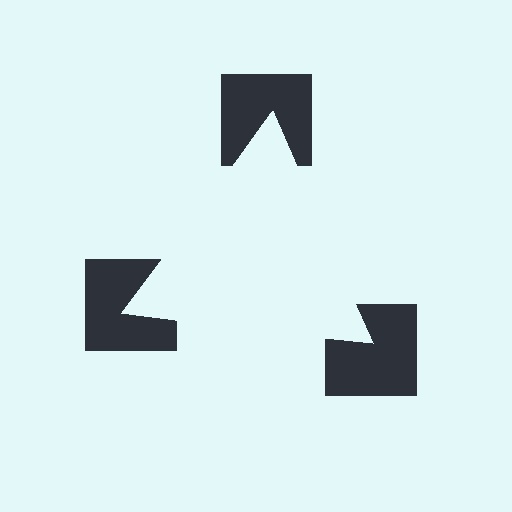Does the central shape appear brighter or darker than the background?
It typically appears slightly brighter than the background, even though no actual brightness change is drawn.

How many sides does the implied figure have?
3 sides.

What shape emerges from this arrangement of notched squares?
An illusory triangle — its edges are inferred from the aligned wedge cuts in the notched squares, not physically drawn.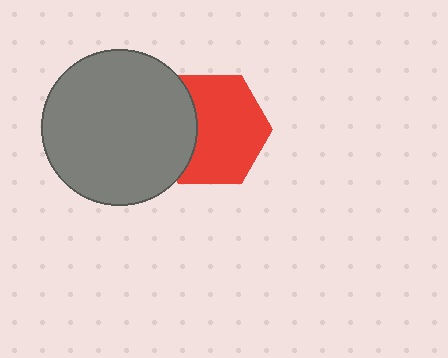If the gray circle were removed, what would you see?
You would see the complete red hexagon.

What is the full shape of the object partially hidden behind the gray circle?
The partially hidden object is a red hexagon.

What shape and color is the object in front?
The object in front is a gray circle.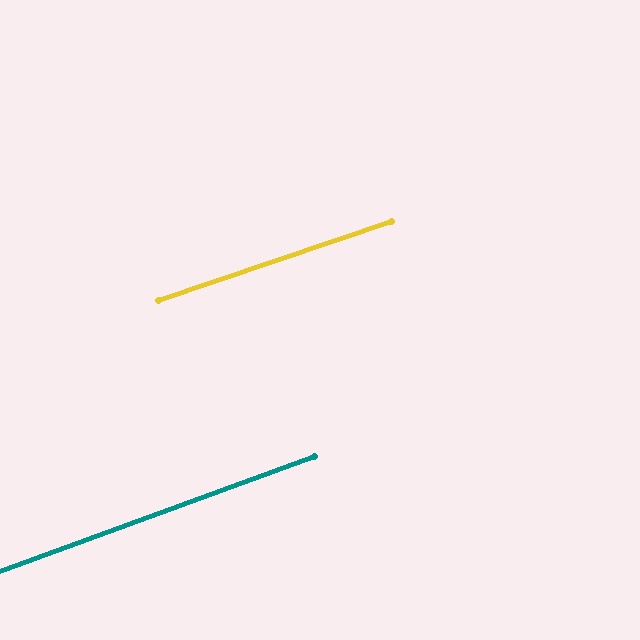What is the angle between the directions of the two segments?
Approximately 1 degree.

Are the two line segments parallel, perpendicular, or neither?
Parallel — their directions differ by only 1.4°.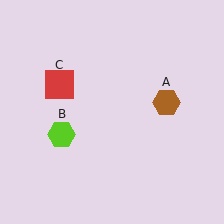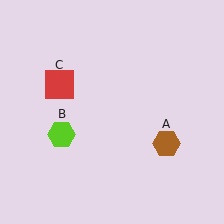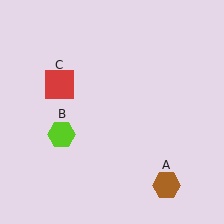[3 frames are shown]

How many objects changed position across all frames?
1 object changed position: brown hexagon (object A).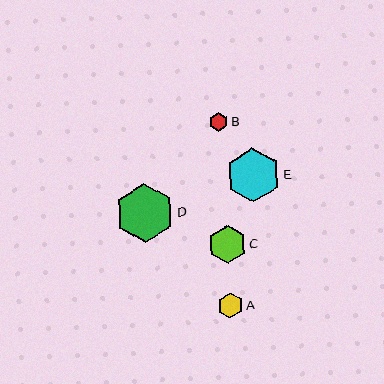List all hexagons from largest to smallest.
From largest to smallest: D, E, C, A, B.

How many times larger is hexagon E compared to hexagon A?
Hexagon E is approximately 2.2 times the size of hexagon A.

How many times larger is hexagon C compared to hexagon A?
Hexagon C is approximately 1.5 times the size of hexagon A.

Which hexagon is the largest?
Hexagon D is the largest with a size of approximately 59 pixels.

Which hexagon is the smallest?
Hexagon B is the smallest with a size of approximately 19 pixels.